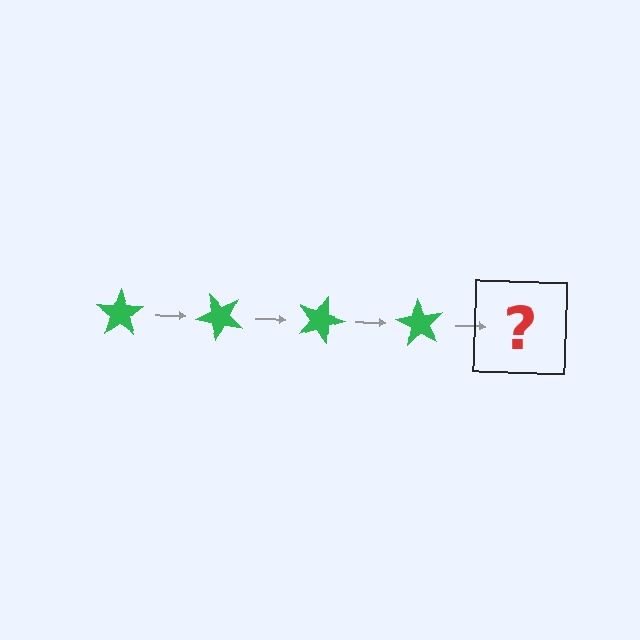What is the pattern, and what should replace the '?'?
The pattern is that the star rotates 45 degrees each step. The '?' should be a green star rotated 180 degrees.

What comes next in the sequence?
The next element should be a green star rotated 180 degrees.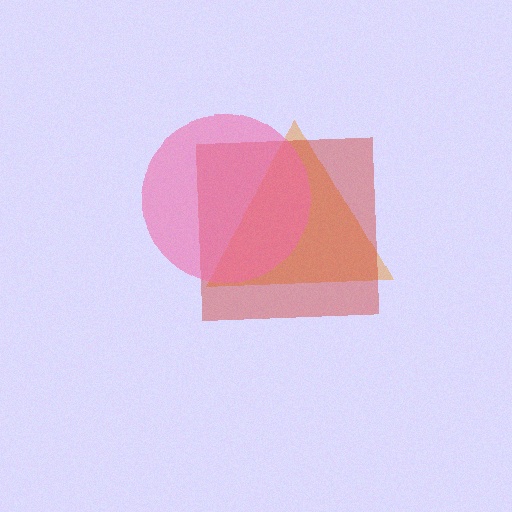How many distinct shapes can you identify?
There are 3 distinct shapes: an orange triangle, a red square, a pink circle.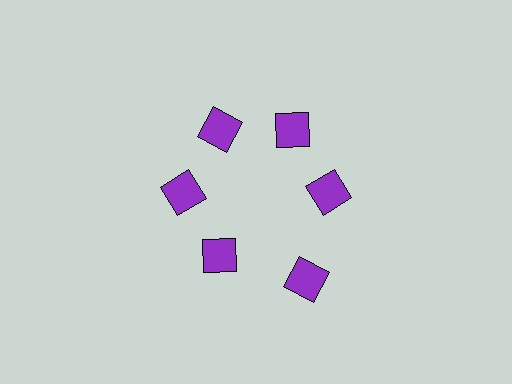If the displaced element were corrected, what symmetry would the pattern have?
It would have 6-fold rotational symmetry — the pattern would map onto itself every 60 degrees.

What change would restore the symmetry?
The symmetry would be restored by moving it inward, back onto the ring so that all 6 diamonds sit at equal angles and equal distance from the center.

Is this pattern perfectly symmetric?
No. The 6 purple diamonds are arranged in a ring, but one element near the 5 o'clock position is pushed outward from the center, breaking the 6-fold rotational symmetry.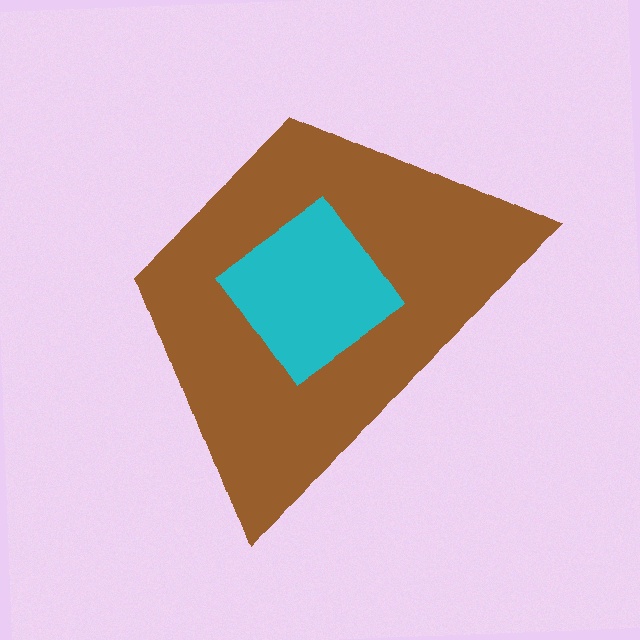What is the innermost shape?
The cyan diamond.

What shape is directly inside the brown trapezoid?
The cyan diamond.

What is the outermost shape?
The brown trapezoid.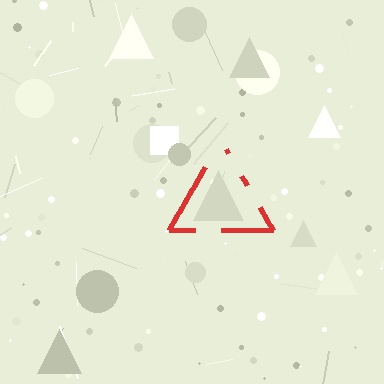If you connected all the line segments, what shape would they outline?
They would outline a triangle.